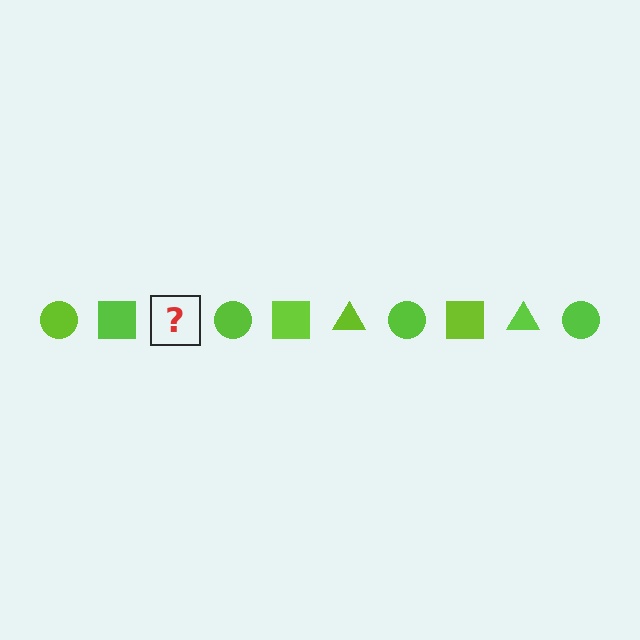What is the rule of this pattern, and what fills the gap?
The rule is that the pattern cycles through circle, square, triangle shapes in lime. The gap should be filled with a lime triangle.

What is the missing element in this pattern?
The missing element is a lime triangle.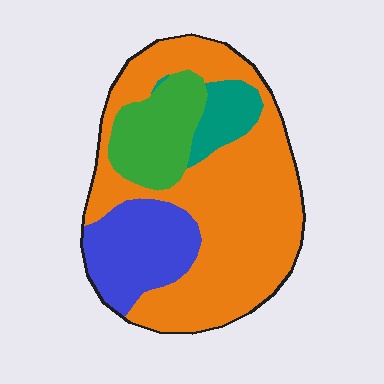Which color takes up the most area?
Orange, at roughly 60%.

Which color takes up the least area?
Teal, at roughly 5%.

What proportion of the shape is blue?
Blue covers around 20% of the shape.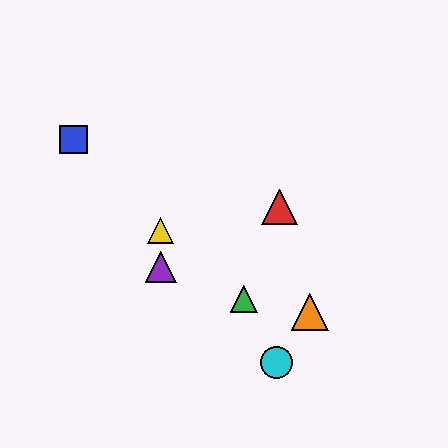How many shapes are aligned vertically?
2 shapes (the yellow triangle, the purple triangle) are aligned vertically.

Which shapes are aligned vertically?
The yellow triangle, the purple triangle are aligned vertically.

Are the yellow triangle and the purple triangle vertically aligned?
Yes, both are at x≈161.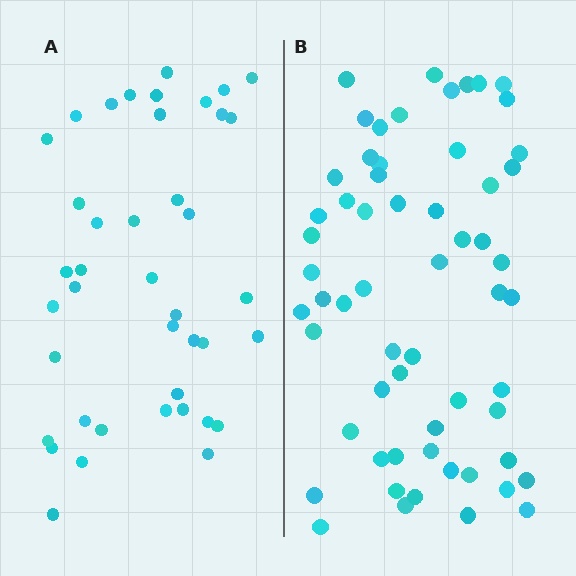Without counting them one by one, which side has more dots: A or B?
Region B (the right region) has more dots.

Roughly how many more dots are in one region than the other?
Region B has approximately 20 more dots than region A.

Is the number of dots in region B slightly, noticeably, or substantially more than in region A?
Region B has substantially more. The ratio is roughly 1.5 to 1.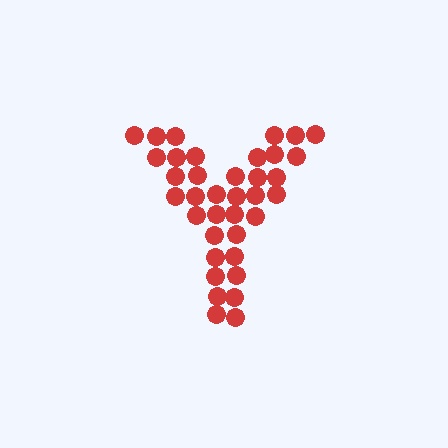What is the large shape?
The large shape is the letter Y.